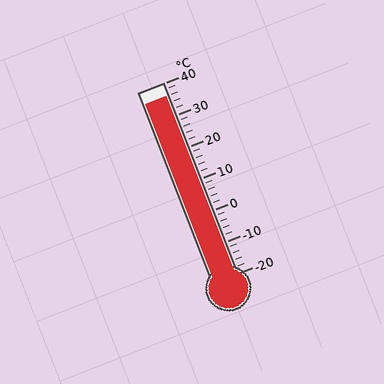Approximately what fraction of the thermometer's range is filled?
The thermometer is filled to approximately 95% of its range.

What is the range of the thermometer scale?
The thermometer scale ranges from -20°C to 40°C.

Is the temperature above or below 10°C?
The temperature is above 10°C.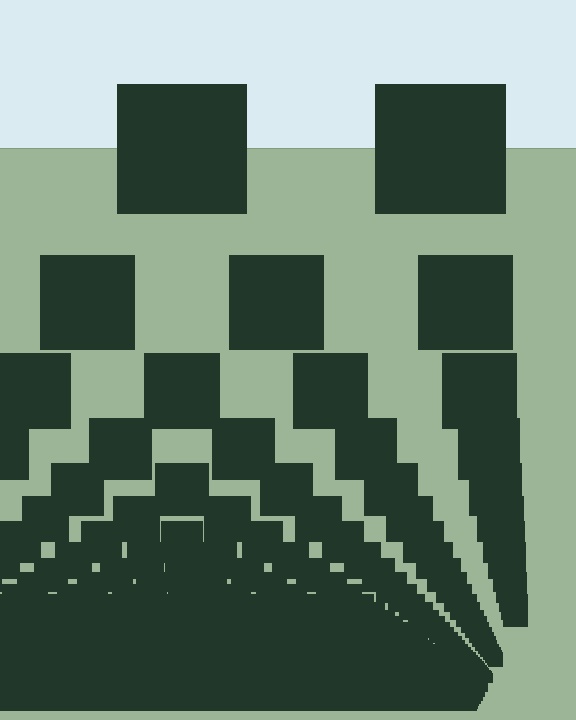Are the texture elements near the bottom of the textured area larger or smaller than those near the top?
Smaller. The gradient is inverted — elements near the bottom are smaller and denser.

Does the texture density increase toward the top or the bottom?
Density increases toward the bottom.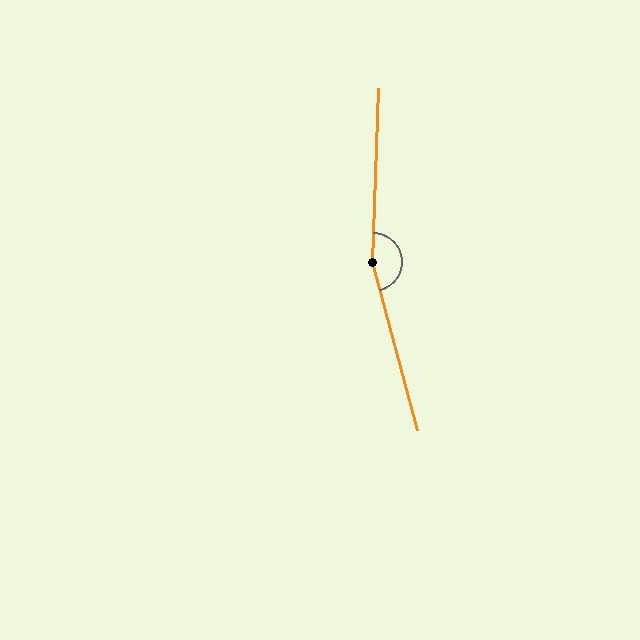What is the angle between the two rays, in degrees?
Approximately 163 degrees.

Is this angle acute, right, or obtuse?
It is obtuse.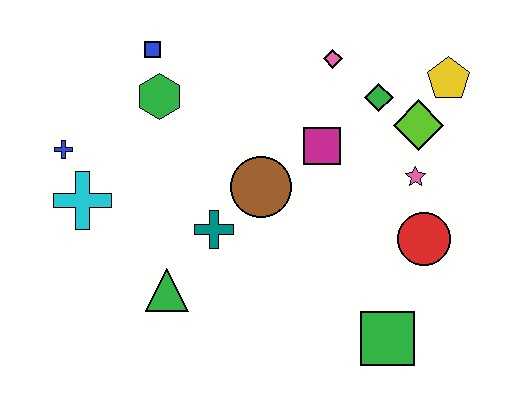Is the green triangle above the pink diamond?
No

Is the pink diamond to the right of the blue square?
Yes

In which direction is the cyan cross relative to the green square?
The cyan cross is to the left of the green square.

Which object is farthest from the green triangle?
The yellow pentagon is farthest from the green triangle.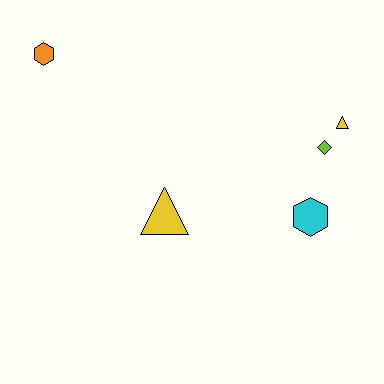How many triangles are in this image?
There are 2 triangles.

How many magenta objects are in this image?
There are no magenta objects.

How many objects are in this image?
There are 5 objects.